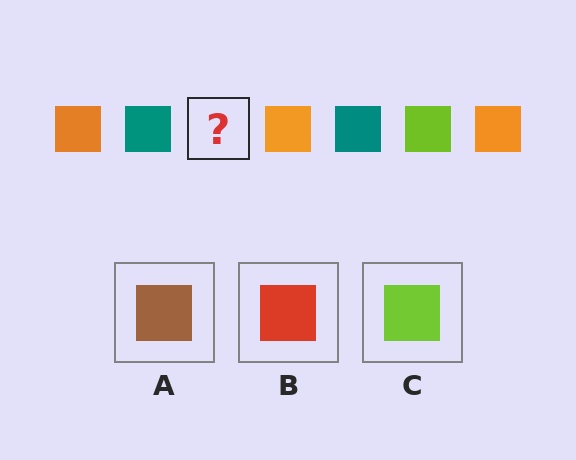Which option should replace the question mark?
Option C.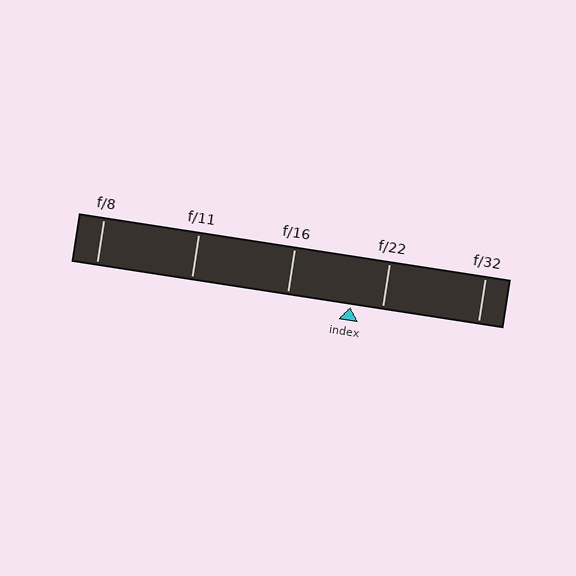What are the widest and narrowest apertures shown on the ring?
The widest aperture shown is f/8 and the narrowest is f/32.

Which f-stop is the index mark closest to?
The index mark is closest to f/22.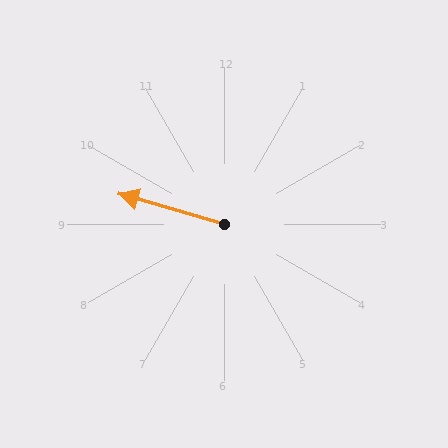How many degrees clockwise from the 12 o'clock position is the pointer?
Approximately 286 degrees.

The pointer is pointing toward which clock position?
Roughly 10 o'clock.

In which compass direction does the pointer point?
West.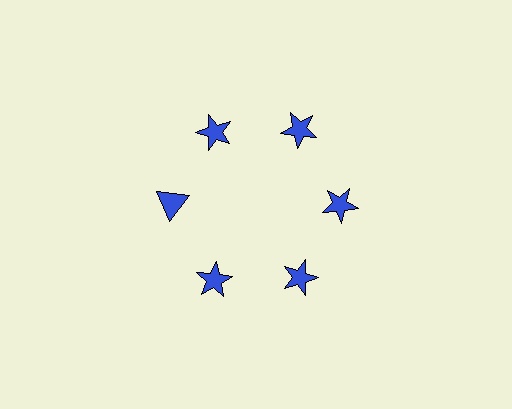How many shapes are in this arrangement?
There are 6 shapes arranged in a ring pattern.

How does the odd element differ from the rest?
It has a different shape: triangle instead of star.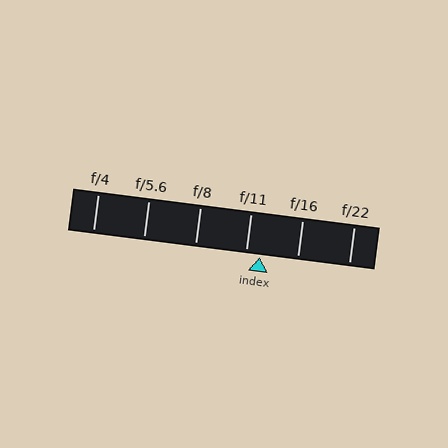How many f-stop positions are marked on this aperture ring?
There are 6 f-stop positions marked.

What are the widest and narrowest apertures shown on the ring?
The widest aperture shown is f/4 and the narrowest is f/22.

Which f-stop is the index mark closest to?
The index mark is closest to f/11.